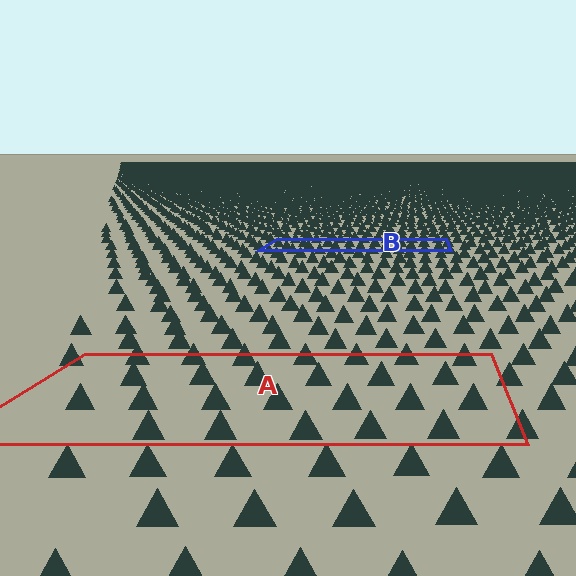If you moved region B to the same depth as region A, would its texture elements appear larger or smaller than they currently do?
They would appear larger. At a closer depth, the same texture elements are projected at a bigger on-screen size.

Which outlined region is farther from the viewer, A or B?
Region B is farther from the viewer — the texture elements inside it appear smaller and more densely packed.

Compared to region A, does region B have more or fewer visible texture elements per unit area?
Region B has more texture elements per unit area — they are packed more densely because it is farther away.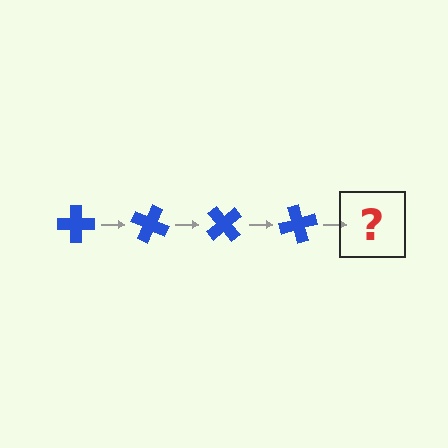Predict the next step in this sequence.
The next step is a blue cross rotated 100 degrees.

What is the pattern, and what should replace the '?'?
The pattern is that the cross rotates 25 degrees each step. The '?' should be a blue cross rotated 100 degrees.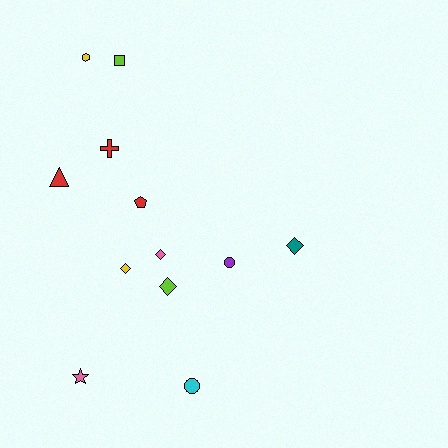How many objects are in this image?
There are 12 objects.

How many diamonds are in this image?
There are 4 diamonds.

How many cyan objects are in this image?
There is 1 cyan object.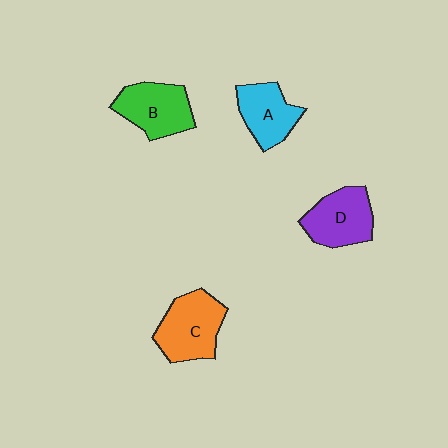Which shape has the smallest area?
Shape A (cyan).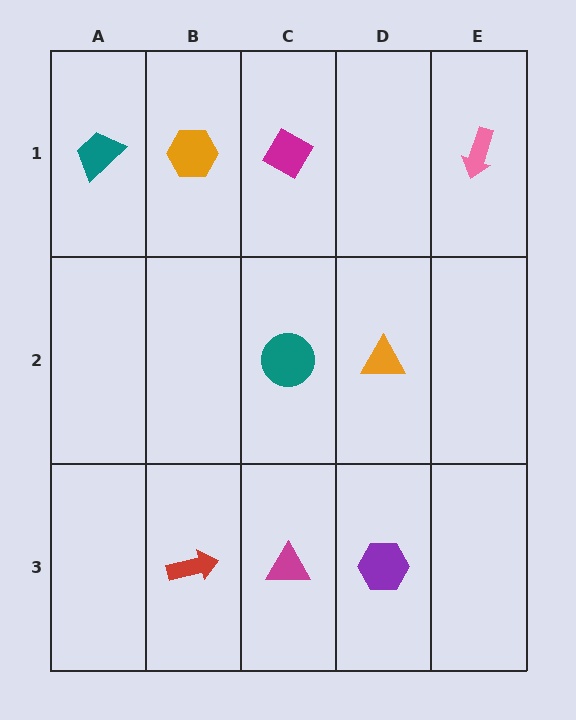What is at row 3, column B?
A red arrow.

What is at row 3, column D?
A purple hexagon.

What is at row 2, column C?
A teal circle.